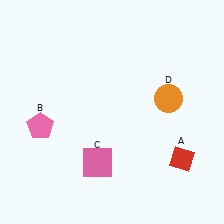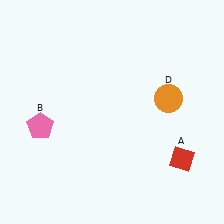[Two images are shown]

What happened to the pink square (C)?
The pink square (C) was removed in Image 2. It was in the bottom-left area of Image 1.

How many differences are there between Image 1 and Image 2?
There is 1 difference between the two images.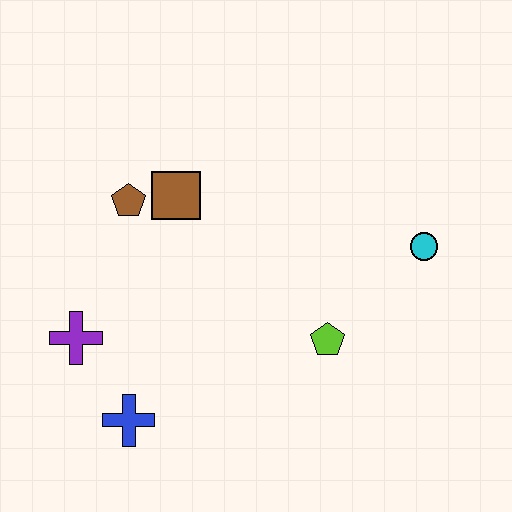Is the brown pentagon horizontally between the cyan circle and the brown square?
No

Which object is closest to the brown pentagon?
The brown square is closest to the brown pentagon.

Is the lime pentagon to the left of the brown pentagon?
No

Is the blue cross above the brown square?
No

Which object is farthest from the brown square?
The cyan circle is farthest from the brown square.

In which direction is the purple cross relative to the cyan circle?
The purple cross is to the left of the cyan circle.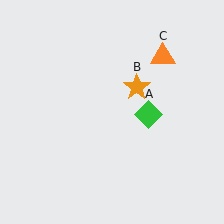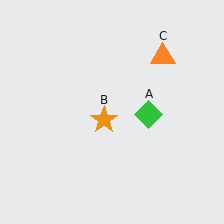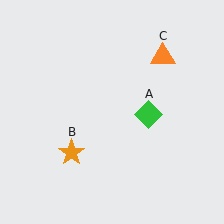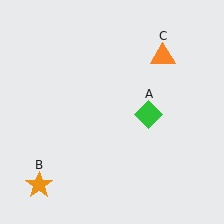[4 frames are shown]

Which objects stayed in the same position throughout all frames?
Green diamond (object A) and orange triangle (object C) remained stationary.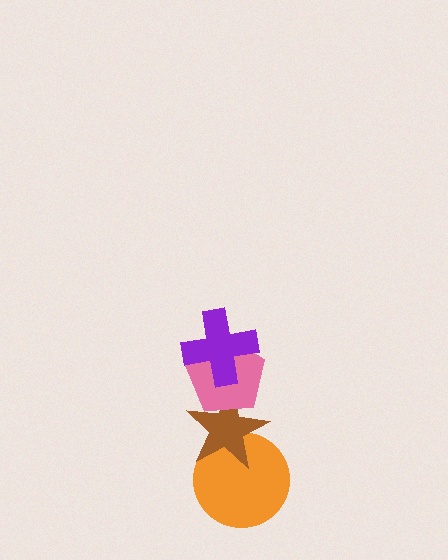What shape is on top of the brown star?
The pink pentagon is on top of the brown star.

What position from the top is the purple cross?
The purple cross is 1st from the top.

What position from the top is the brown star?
The brown star is 3rd from the top.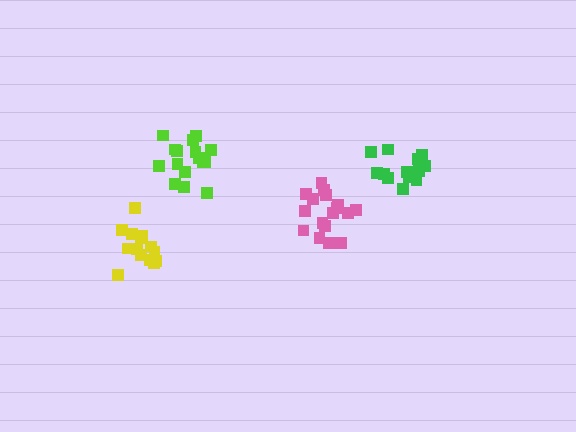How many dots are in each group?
Group 1: 18 dots, Group 2: 14 dots, Group 3: 17 dots, Group 4: 13 dots (62 total).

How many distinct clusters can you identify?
There are 4 distinct clusters.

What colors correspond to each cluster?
The clusters are colored: pink, yellow, lime, green.